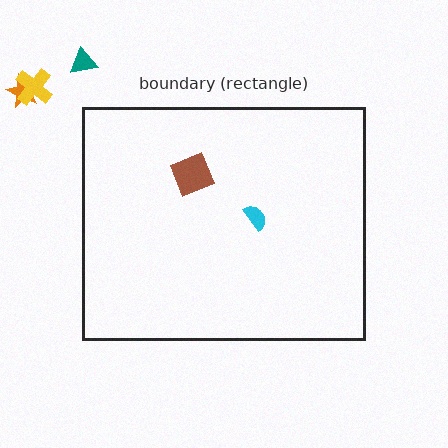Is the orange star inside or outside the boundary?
Outside.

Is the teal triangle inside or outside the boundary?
Outside.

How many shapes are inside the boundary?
2 inside, 3 outside.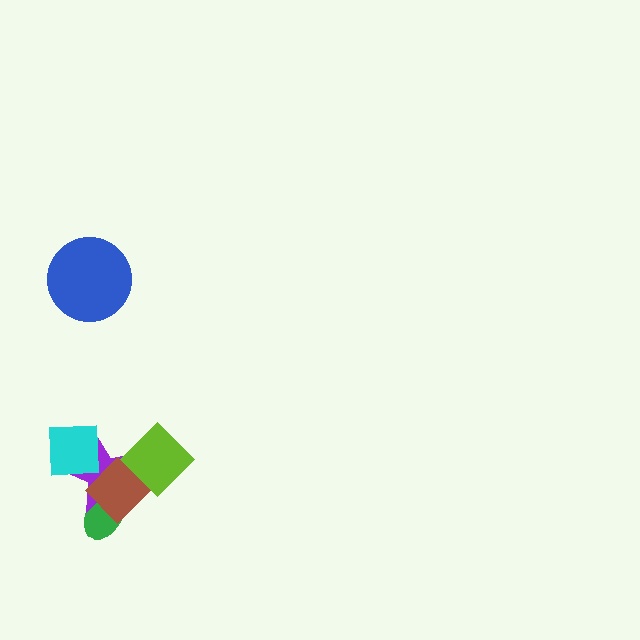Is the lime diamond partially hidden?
Yes, it is partially covered by another shape.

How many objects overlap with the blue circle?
0 objects overlap with the blue circle.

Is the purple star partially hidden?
Yes, it is partially covered by another shape.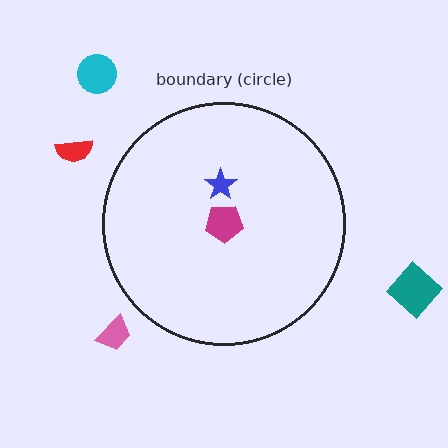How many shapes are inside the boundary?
2 inside, 4 outside.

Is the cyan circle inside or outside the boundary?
Outside.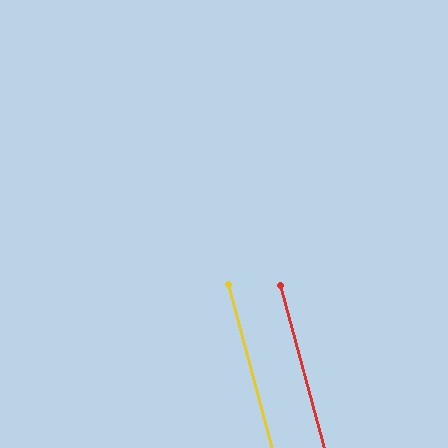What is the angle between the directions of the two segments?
Approximately 0 degrees.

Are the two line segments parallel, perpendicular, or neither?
Parallel — their directions differ by only 0.2°.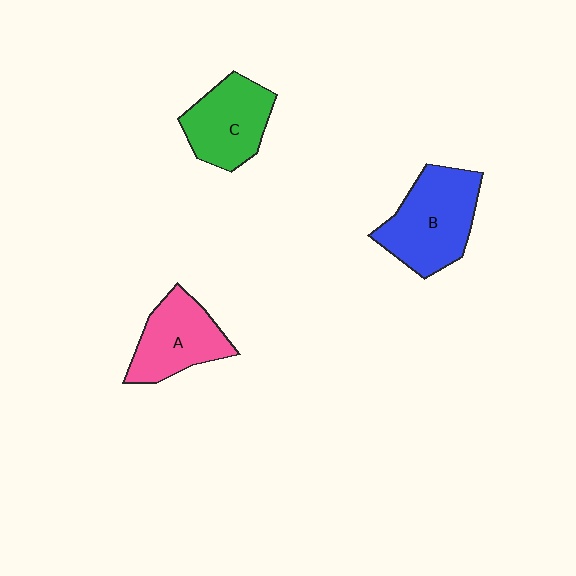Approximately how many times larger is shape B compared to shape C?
Approximately 1.2 times.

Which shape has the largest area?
Shape B (blue).